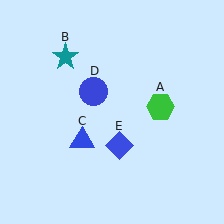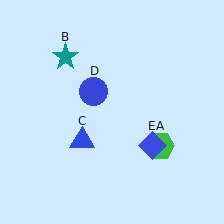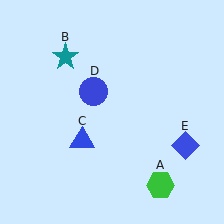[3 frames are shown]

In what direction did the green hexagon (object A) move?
The green hexagon (object A) moved down.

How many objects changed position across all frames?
2 objects changed position: green hexagon (object A), blue diamond (object E).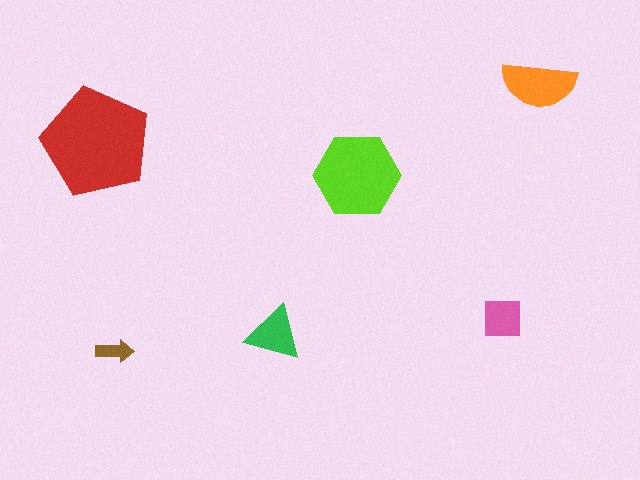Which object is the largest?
The red pentagon.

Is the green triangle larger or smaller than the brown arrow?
Larger.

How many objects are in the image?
There are 6 objects in the image.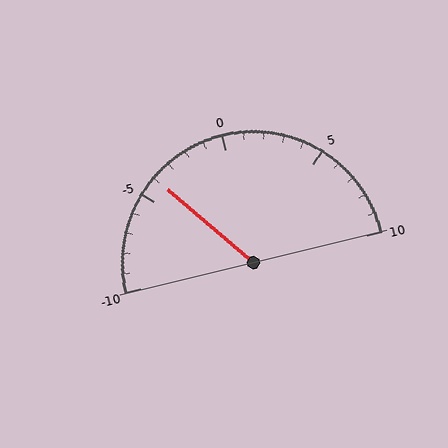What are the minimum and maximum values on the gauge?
The gauge ranges from -10 to 10.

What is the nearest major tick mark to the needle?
The nearest major tick mark is -5.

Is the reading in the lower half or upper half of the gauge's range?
The reading is in the lower half of the range (-10 to 10).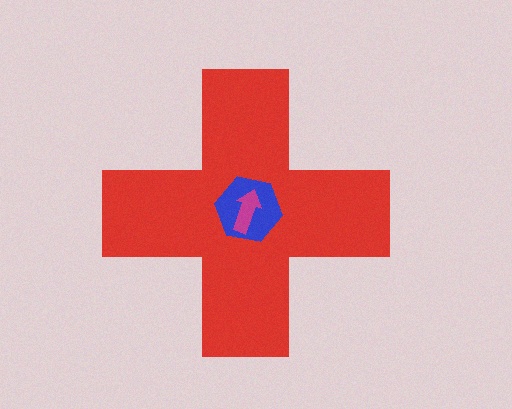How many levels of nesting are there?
3.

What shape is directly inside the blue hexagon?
The magenta arrow.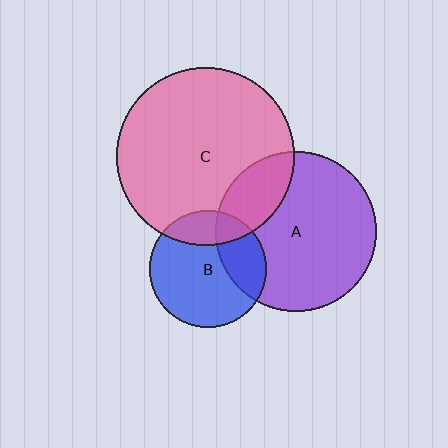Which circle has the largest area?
Circle C (pink).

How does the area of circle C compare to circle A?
Approximately 1.2 times.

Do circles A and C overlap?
Yes.